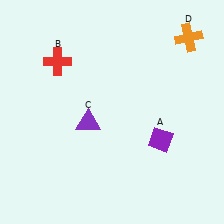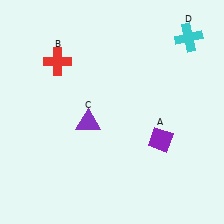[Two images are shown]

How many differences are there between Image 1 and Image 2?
There is 1 difference between the two images.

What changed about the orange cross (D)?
In Image 1, D is orange. In Image 2, it changed to cyan.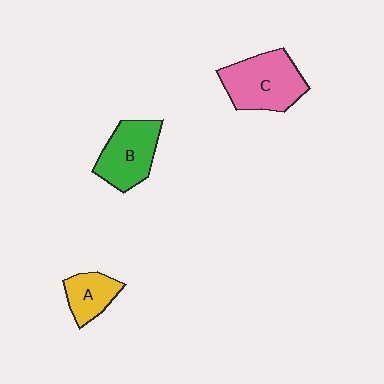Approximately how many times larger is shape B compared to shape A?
Approximately 1.6 times.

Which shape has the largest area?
Shape C (pink).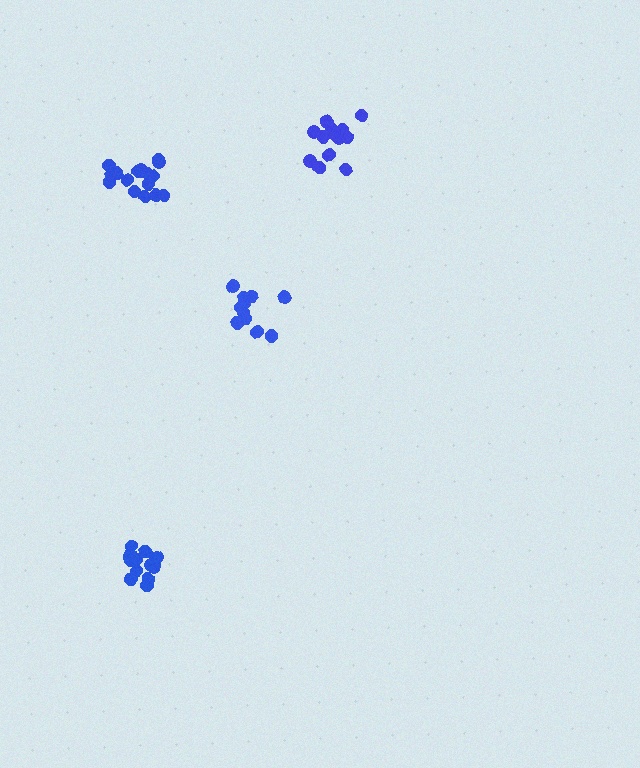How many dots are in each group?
Group 1: 11 dots, Group 2: 14 dots, Group 3: 14 dots, Group 4: 17 dots (56 total).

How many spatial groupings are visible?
There are 4 spatial groupings.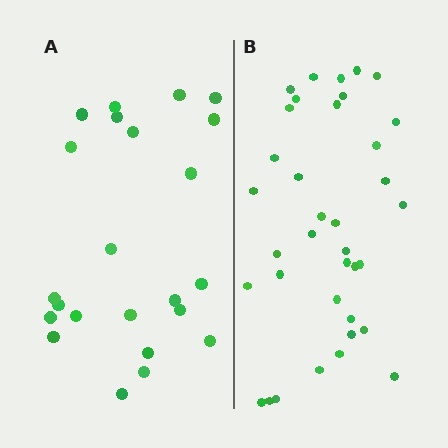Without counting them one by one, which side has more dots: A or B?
Region B (the right region) has more dots.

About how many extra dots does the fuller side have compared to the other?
Region B has approximately 15 more dots than region A.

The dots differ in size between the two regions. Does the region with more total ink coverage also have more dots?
No. Region A has more total ink coverage because its dots are larger, but region B actually contains more individual dots. Total area can be misleading — the number of items is what matters here.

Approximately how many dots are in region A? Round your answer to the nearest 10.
About 20 dots. (The exact count is 23, which rounds to 20.)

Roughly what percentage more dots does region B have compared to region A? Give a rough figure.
About 55% more.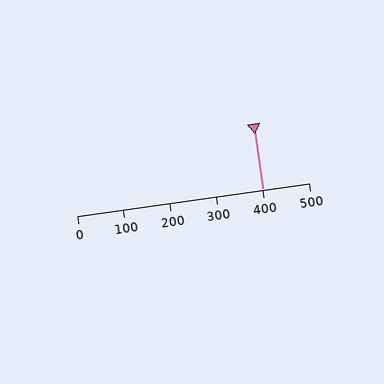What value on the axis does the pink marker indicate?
The marker indicates approximately 400.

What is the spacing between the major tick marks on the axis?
The major ticks are spaced 100 apart.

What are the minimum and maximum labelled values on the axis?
The axis runs from 0 to 500.